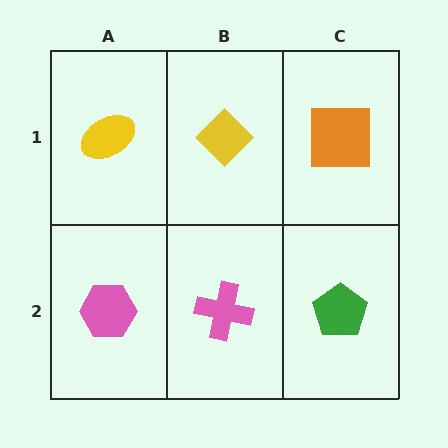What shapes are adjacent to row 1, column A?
A pink hexagon (row 2, column A), a yellow diamond (row 1, column B).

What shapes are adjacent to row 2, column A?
A yellow ellipse (row 1, column A), a pink cross (row 2, column B).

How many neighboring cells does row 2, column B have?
3.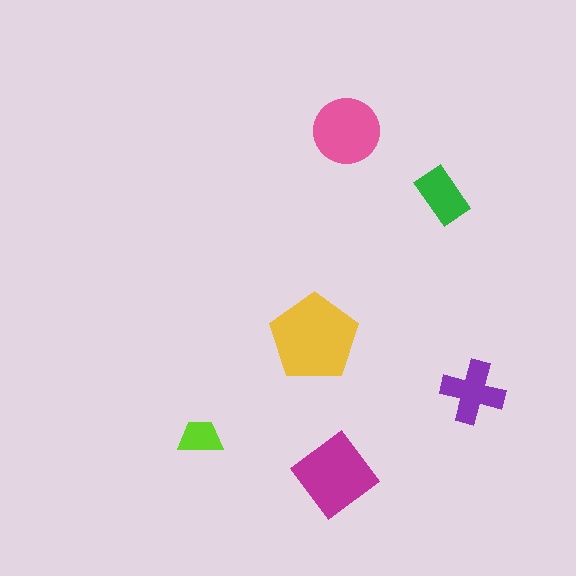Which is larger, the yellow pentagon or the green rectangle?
The yellow pentagon.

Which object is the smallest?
The lime trapezoid.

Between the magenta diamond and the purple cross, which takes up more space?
The magenta diamond.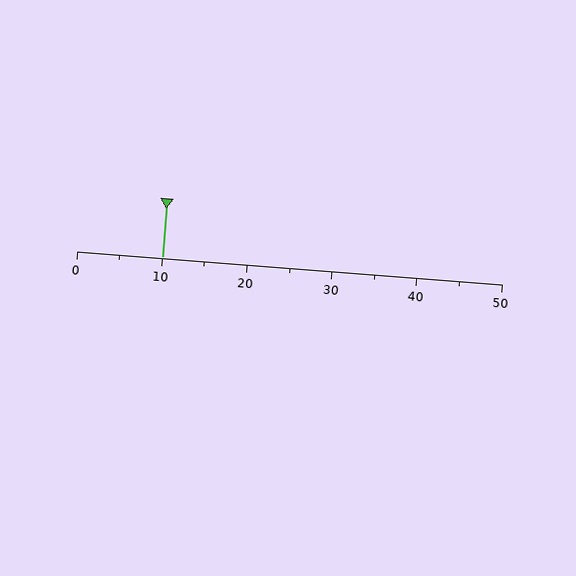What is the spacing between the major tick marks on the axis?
The major ticks are spaced 10 apart.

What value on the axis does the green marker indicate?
The marker indicates approximately 10.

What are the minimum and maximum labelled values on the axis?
The axis runs from 0 to 50.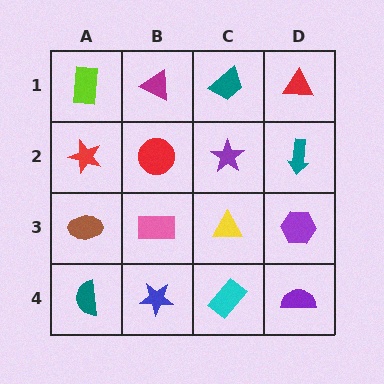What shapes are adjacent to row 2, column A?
A lime rectangle (row 1, column A), a brown ellipse (row 3, column A), a red circle (row 2, column B).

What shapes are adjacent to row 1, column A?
A red star (row 2, column A), a magenta triangle (row 1, column B).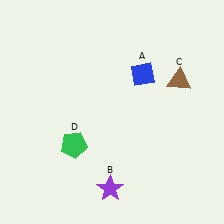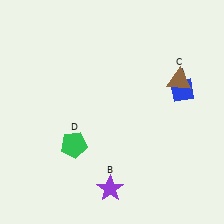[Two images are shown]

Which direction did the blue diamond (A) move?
The blue diamond (A) moved right.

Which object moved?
The blue diamond (A) moved right.